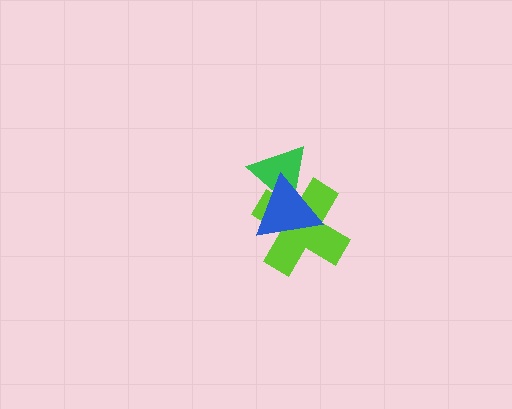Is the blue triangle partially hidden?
No, no other shape covers it.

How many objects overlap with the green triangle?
2 objects overlap with the green triangle.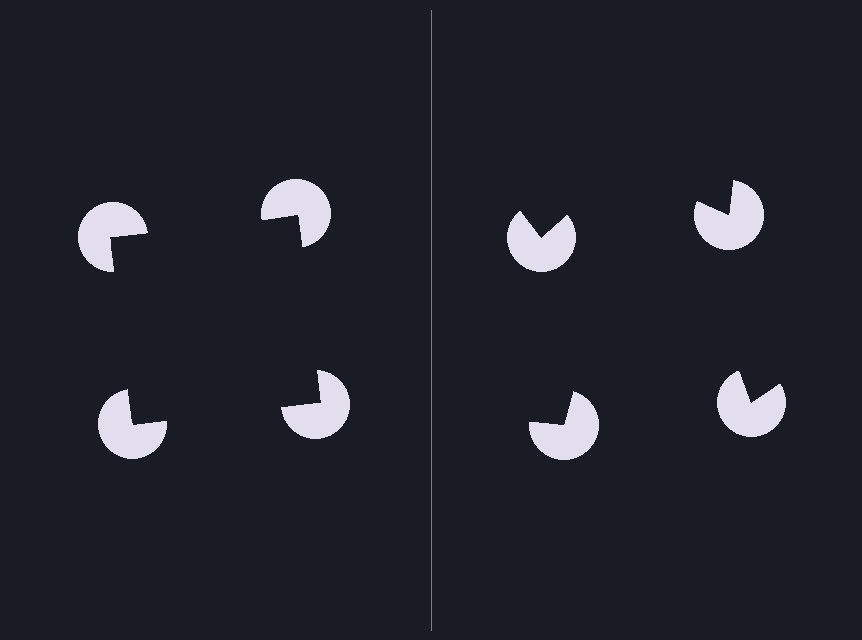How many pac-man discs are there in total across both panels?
8 — 4 on each side.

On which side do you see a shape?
An illusory square appears on the left side. On the right side the wedge cuts are rotated, so no coherent shape forms.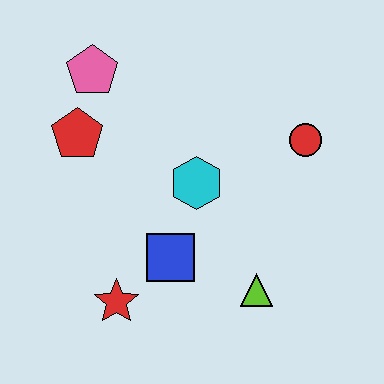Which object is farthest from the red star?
The red circle is farthest from the red star.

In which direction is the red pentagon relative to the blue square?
The red pentagon is above the blue square.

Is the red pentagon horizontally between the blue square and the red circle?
No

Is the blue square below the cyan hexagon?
Yes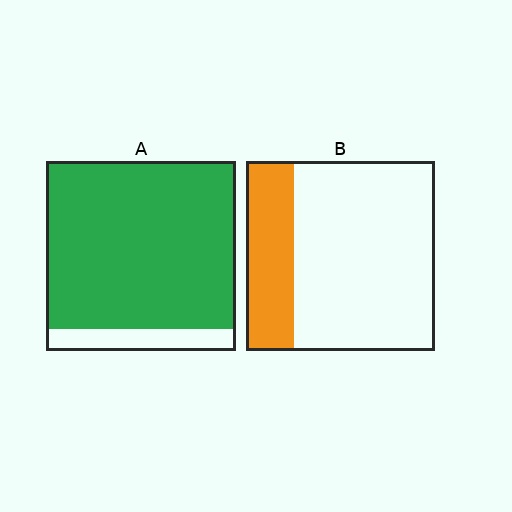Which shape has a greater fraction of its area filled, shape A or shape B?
Shape A.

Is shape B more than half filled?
No.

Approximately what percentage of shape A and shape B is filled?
A is approximately 90% and B is approximately 25%.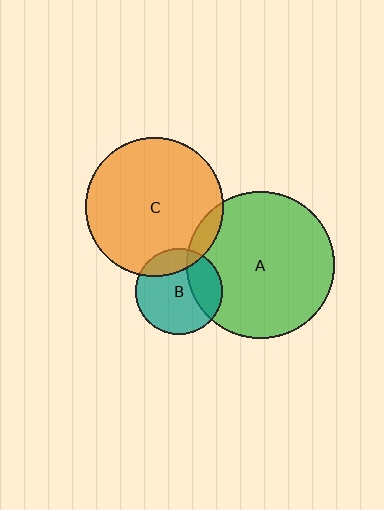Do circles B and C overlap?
Yes.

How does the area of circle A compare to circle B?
Approximately 2.9 times.